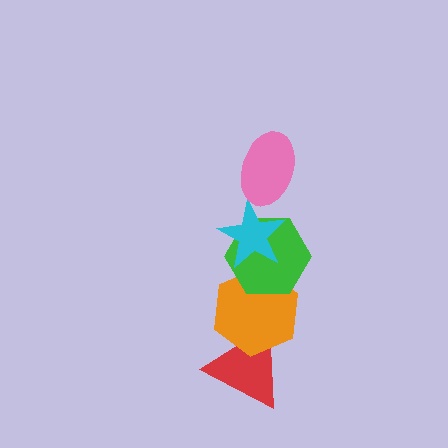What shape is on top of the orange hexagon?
The green hexagon is on top of the orange hexagon.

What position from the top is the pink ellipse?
The pink ellipse is 1st from the top.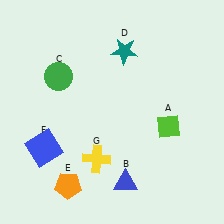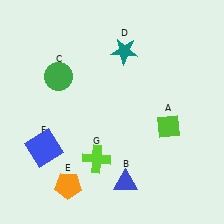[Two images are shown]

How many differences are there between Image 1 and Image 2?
There is 1 difference between the two images.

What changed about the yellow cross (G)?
In Image 1, G is yellow. In Image 2, it changed to lime.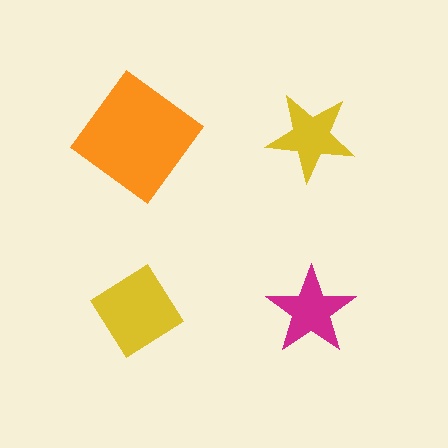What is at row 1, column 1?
An orange diamond.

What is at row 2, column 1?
A yellow diamond.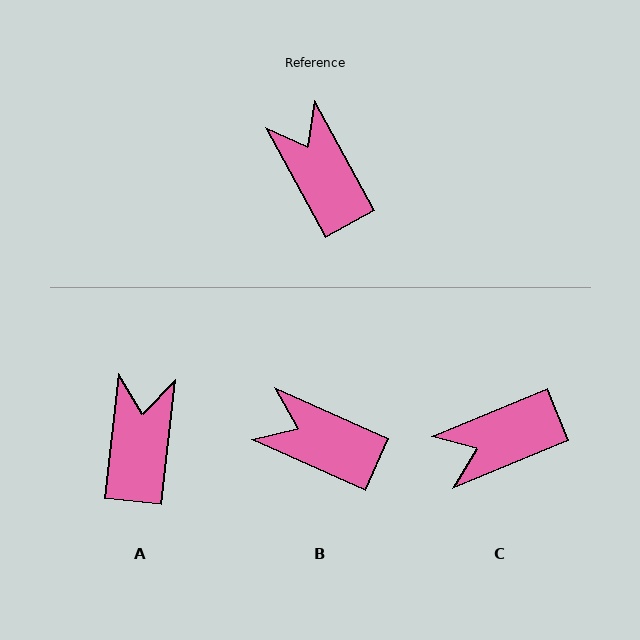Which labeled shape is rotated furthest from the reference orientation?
C, about 84 degrees away.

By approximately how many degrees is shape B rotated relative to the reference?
Approximately 37 degrees counter-clockwise.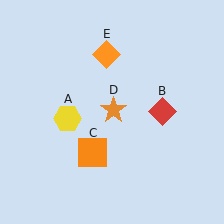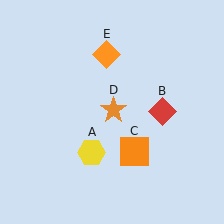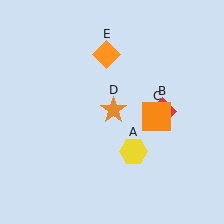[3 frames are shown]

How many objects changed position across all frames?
2 objects changed position: yellow hexagon (object A), orange square (object C).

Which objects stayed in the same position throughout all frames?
Red diamond (object B) and orange star (object D) and orange diamond (object E) remained stationary.